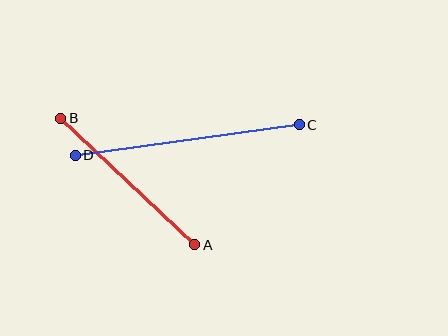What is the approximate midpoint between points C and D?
The midpoint is at approximately (187, 140) pixels.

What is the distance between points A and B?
The distance is approximately 184 pixels.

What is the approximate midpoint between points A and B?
The midpoint is at approximately (128, 181) pixels.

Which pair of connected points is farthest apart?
Points C and D are farthest apart.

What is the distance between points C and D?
The distance is approximately 226 pixels.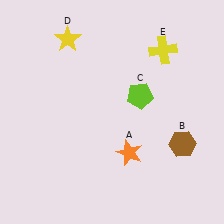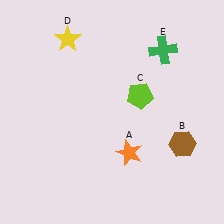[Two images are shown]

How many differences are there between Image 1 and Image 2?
There is 1 difference between the two images.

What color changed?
The cross (E) changed from yellow in Image 1 to green in Image 2.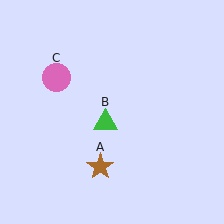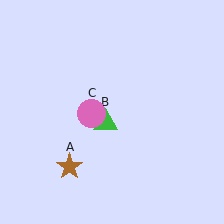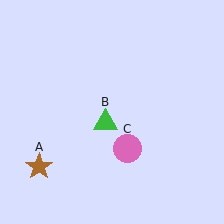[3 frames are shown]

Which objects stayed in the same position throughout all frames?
Green triangle (object B) remained stationary.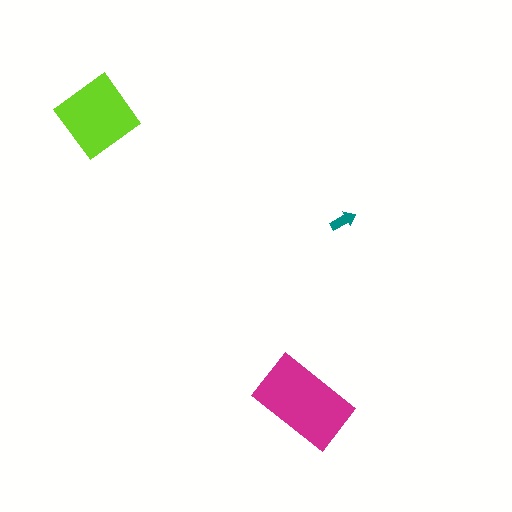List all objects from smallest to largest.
The teal arrow, the lime diamond, the magenta rectangle.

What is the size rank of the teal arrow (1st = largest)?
3rd.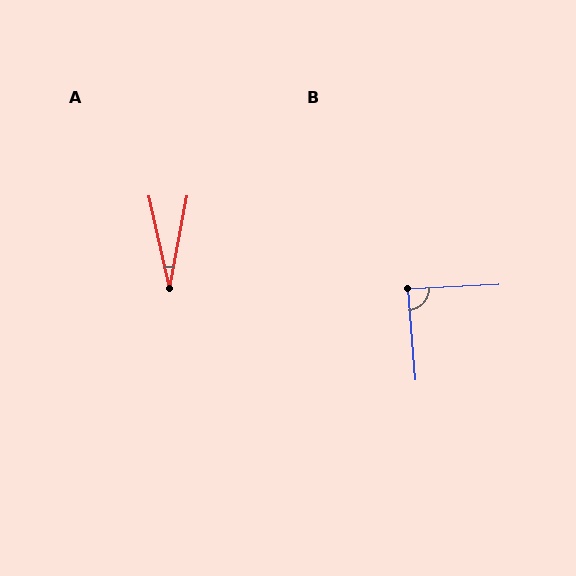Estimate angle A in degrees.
Approximately 23 degrees.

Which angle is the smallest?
A, at approximately 23 degrees.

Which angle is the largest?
B, at approximately 88 degrees.